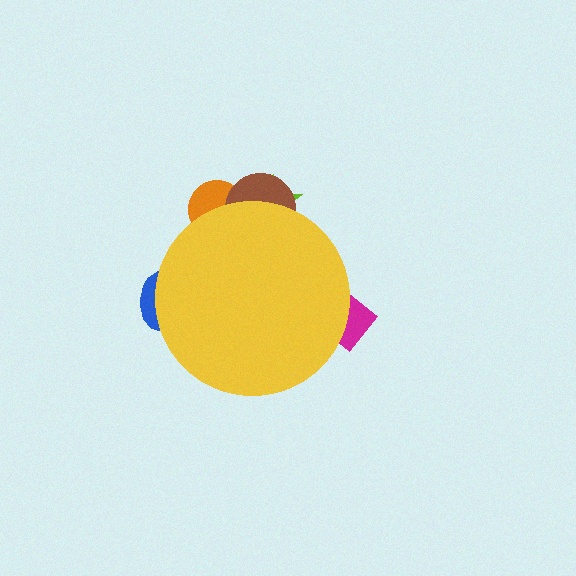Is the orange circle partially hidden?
Yes, the orange circle is partially hidden behind the yellow circle.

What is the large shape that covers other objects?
A yellow circle.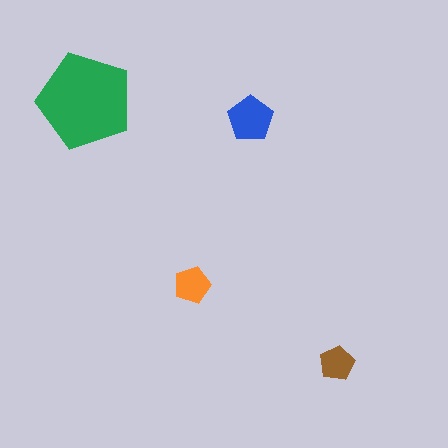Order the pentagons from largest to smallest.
the green one, the blue one, the orange one, the brown one.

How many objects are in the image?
There are 4 objects in the image.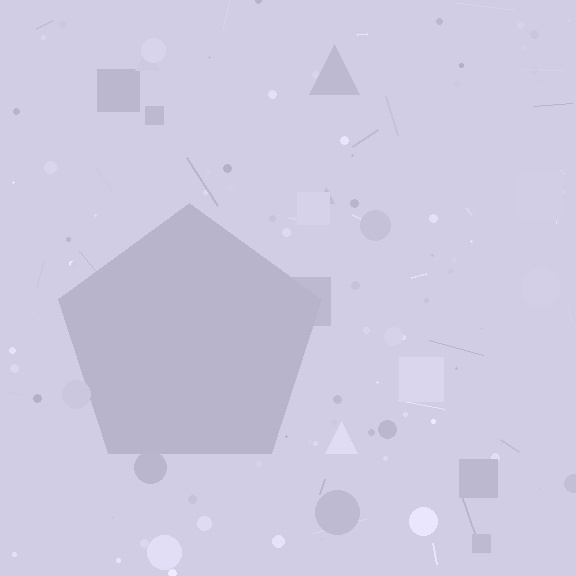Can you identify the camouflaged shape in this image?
The camouflaged shape is a pentagon.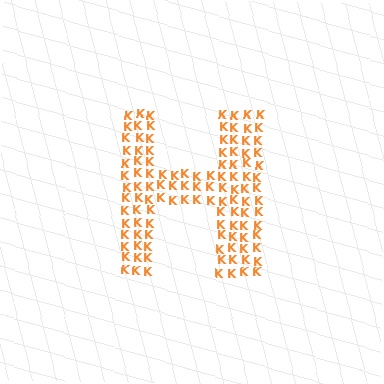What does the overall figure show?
The overall figure shows the letter H.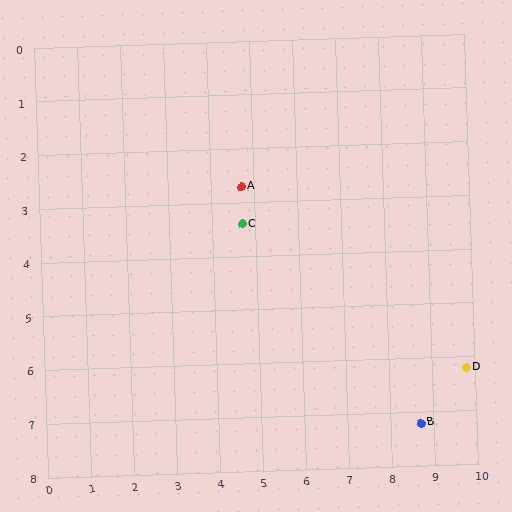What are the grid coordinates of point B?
Point B is at approximately (8.7, 7.2).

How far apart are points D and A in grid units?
Points D and A are about 6.2 grid units apart.